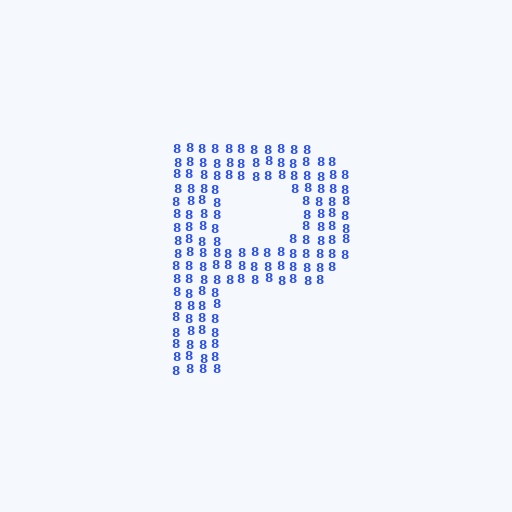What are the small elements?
The small elements are digit 8's.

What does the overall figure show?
The overall figure shows the letter P.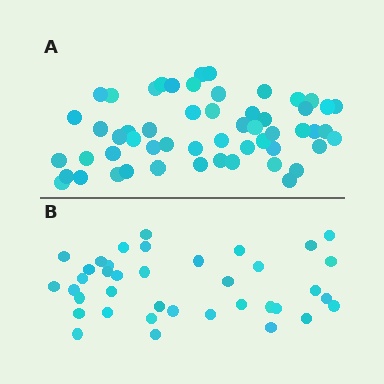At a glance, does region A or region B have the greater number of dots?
Region A (the top region) has more dots.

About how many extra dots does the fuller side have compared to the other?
Region A has approximately 15 more dots than region B.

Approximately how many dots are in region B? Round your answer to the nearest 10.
About 40 dots. (The exact count is 38, which rounds to 40.)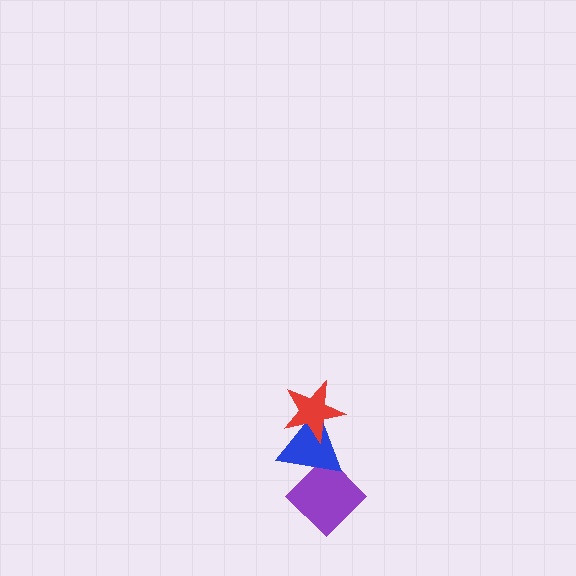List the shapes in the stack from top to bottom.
From top to bottom: the red star, the blue triangle, the purple diamond.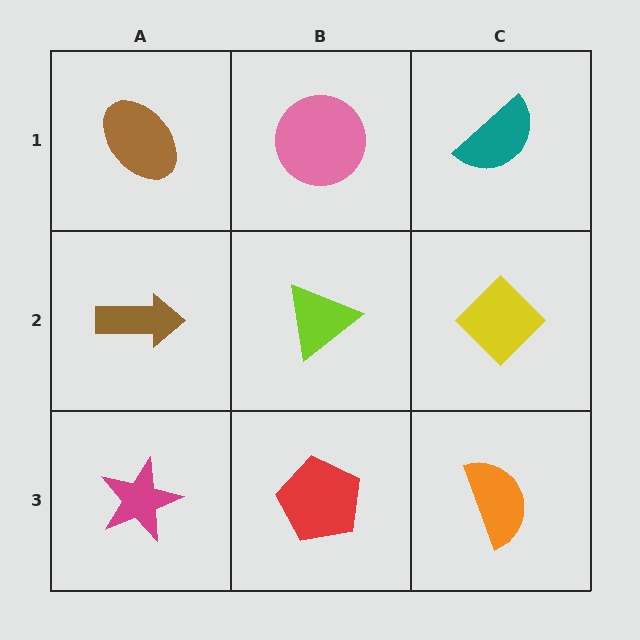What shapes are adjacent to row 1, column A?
A brown arrow (row 2, column A), a pink circle (row 1, column B).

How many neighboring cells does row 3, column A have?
2.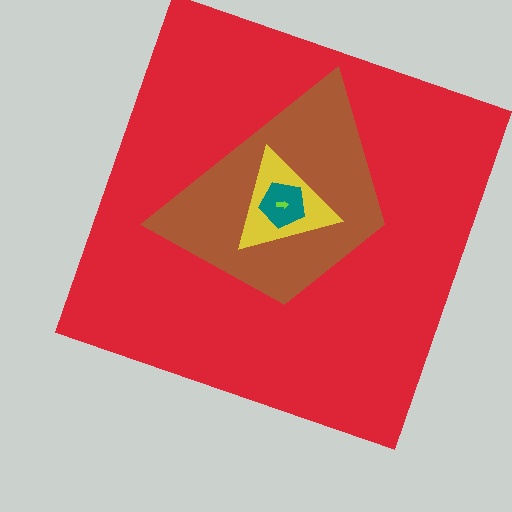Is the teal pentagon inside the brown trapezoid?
Yes.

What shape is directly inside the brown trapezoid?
The yellow triangle.